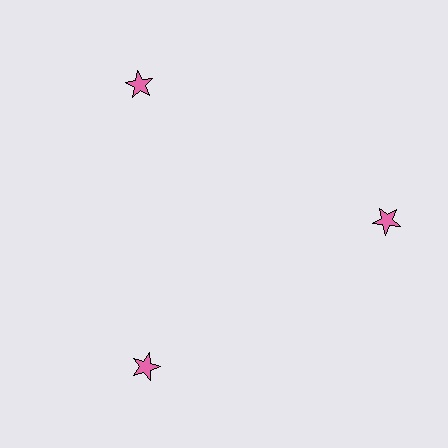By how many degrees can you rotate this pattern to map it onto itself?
The pattern maps onto itself every 120 degrees of rotation.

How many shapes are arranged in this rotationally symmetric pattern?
There are 3 shapes, arranged in 3 groups of 1.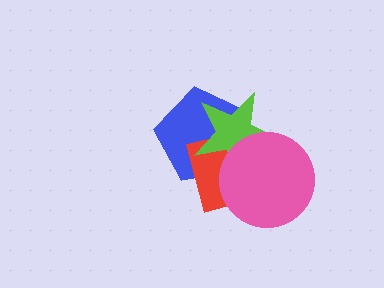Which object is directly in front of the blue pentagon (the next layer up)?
The red rectangle is directly in front of the blue pentagon.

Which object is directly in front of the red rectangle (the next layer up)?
The lime star is directly in front of the red rectangle.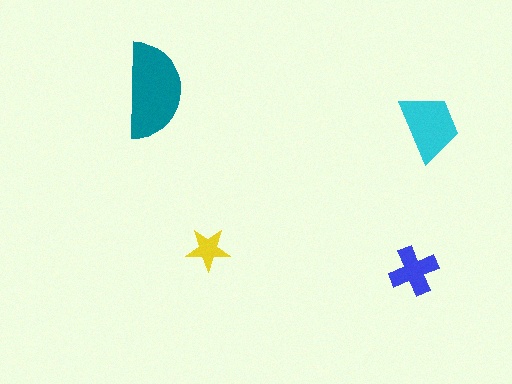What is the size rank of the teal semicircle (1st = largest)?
1st.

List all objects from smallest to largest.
The yellow star, the blue cross, the cyan trapezoid, the teal semicircle.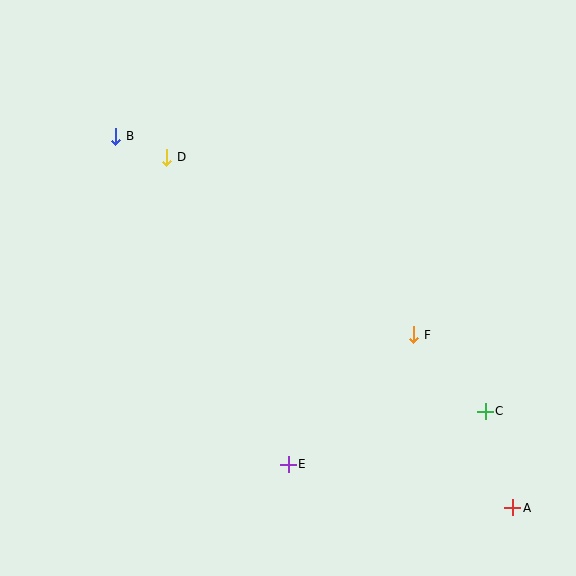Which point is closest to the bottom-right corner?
Point A is closest to the bottom-right corner.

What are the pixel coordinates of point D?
Point D is at (167, 157).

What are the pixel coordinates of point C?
Point C is at (485, 411).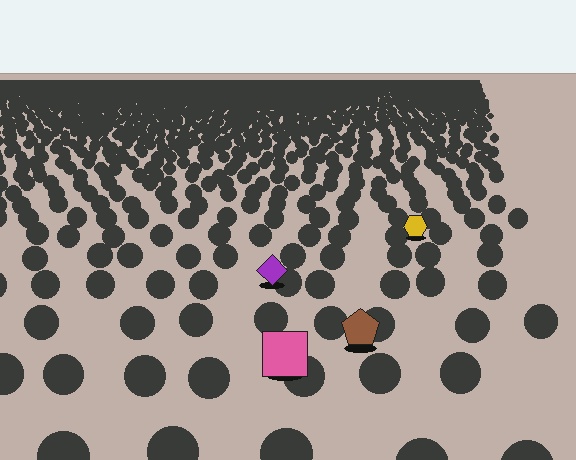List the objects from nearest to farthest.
From nearest to farthest: the pink square, the brown pentagon, the purple diamond, the yellow hexagon.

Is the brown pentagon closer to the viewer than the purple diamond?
Yes. The brown pentagon is closer — you can tell from the texture gradient: the ground texture is coarser near it.